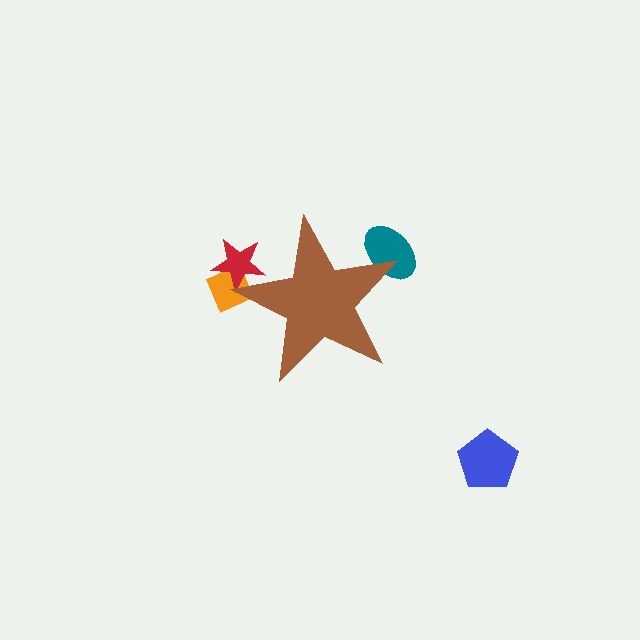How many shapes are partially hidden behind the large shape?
3 shapes are partially hidden.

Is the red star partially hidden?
Yes, the red star is partially hidden behind the brown star.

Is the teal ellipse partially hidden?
Yes, the teal ellipse is partially hidden behind the brown star.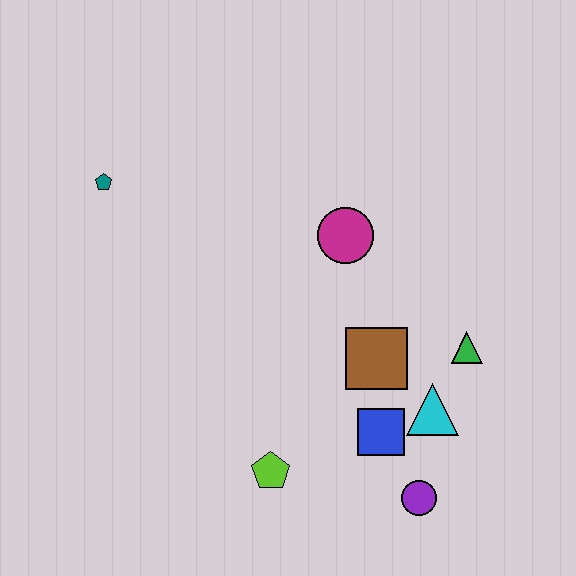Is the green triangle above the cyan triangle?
Yes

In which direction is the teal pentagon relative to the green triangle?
The teal pentagon is to the left of the green triangle.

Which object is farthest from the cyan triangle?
The teal pentagon is farthest from the cyan triangle.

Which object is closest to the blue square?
The cyan triangle is closest to the blue square.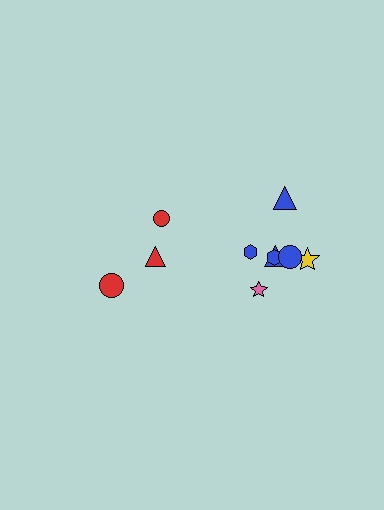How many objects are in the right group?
There are 7 objects.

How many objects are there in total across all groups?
There are 10 objects.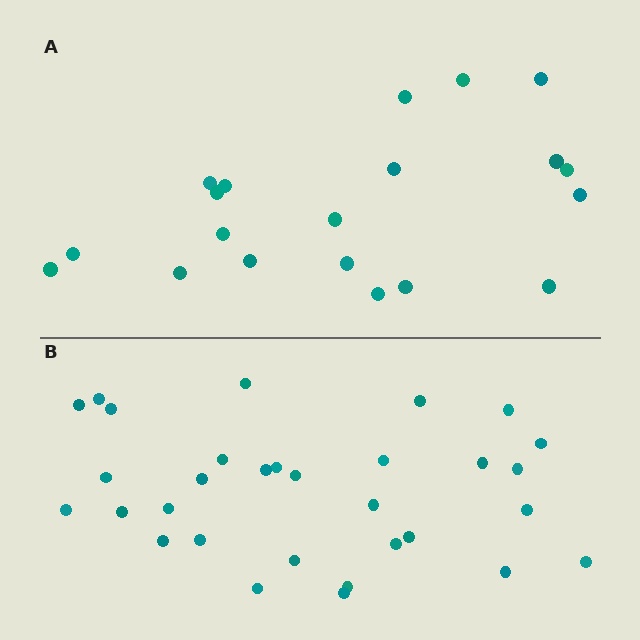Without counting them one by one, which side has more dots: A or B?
Region B (the bottom region) has more dots.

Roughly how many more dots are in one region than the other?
Region B has roughly 12 or so more dots than region A.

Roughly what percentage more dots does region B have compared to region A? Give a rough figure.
About 55% more.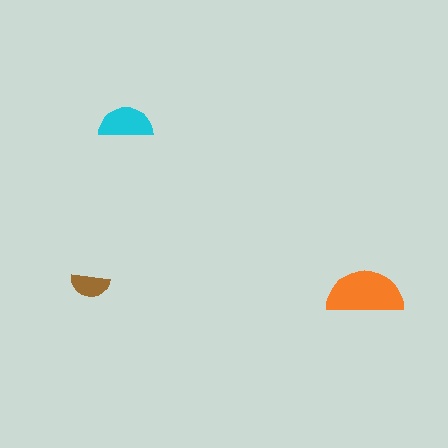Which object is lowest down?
The orange semicircle is bottommost.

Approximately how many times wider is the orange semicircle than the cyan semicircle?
About 1.5 times wider.